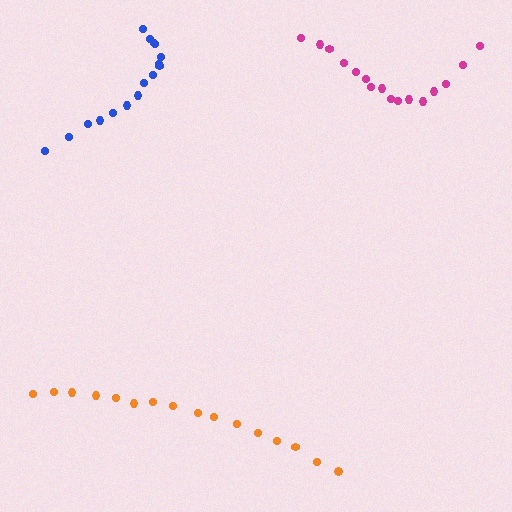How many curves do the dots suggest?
There are 3 distinct paths.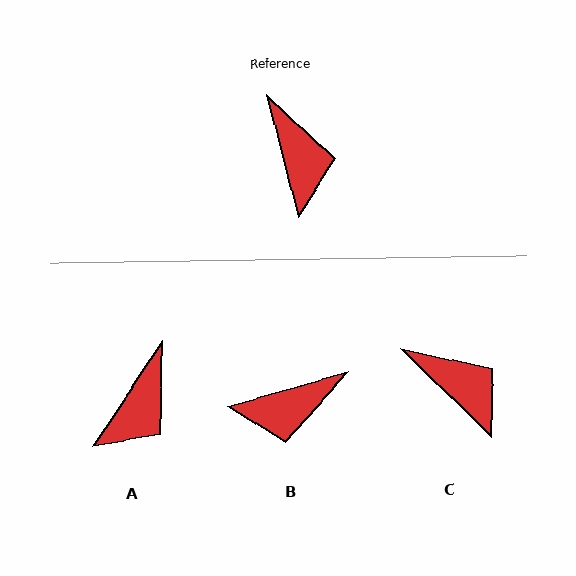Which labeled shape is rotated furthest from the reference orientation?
B, about 89 degrees away.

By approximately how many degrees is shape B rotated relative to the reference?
Approximately 89 degrees clockwise.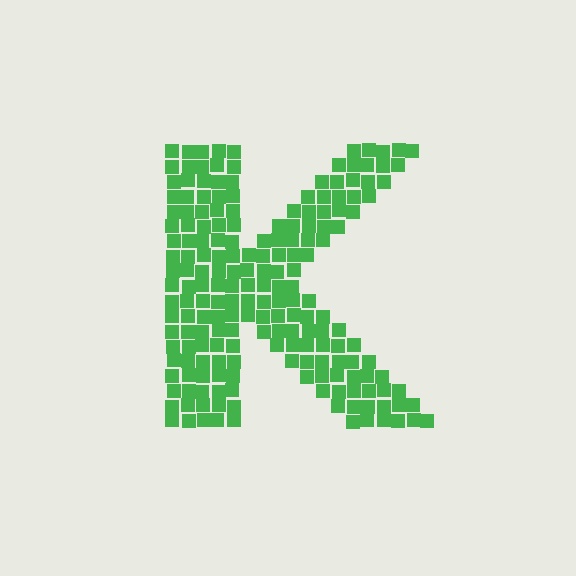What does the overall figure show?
The overall figure shows the letter K.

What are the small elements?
The small elements are squares.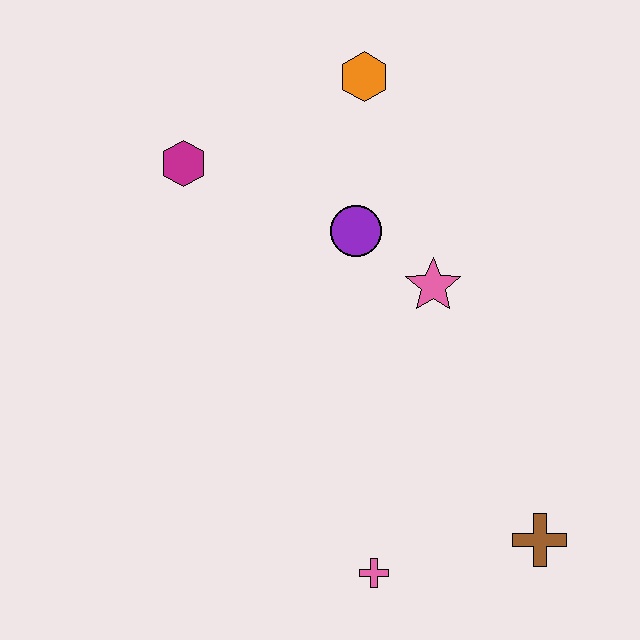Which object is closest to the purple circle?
The pink star is closest to the purple circle.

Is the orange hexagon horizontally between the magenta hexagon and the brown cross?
Yes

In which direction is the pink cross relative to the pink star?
The pink cross is below the pink star.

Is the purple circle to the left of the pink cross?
Yes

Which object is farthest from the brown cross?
The magenta hexagon is farthest from the brown cross.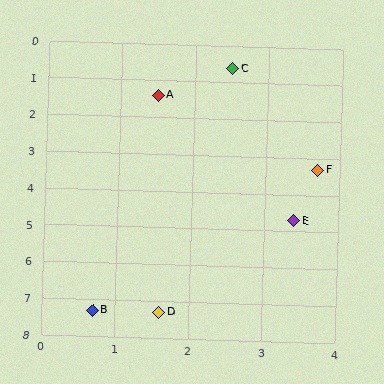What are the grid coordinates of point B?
Point B is at approximately (0.7, 7.3).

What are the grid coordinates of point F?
Point F is at approximately (3.7, 3.3).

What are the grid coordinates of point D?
Point D is at approximately (1.6, 7.3).